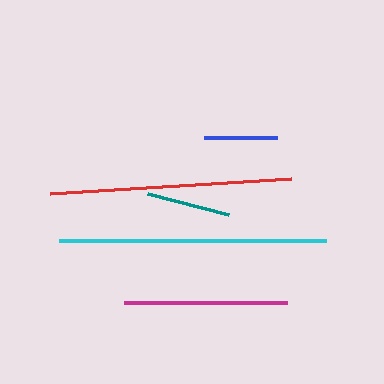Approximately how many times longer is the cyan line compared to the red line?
The cyan line is approximately 1.1 times the length of the red line.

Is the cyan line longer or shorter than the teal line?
The cyan line is longer than the teal line.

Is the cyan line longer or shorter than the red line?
The cyan line is longer than the red line.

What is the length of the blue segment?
The blue segment is approximately 74 pixels long.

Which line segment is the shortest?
The blue line is the shortest at approximately 74 pixels.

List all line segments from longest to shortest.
From longest to shortest: cyan, red, magenta, teal, blue.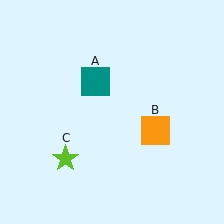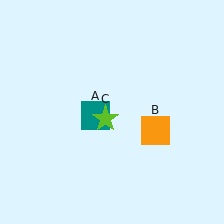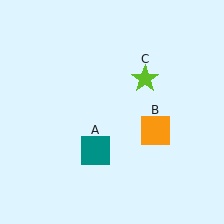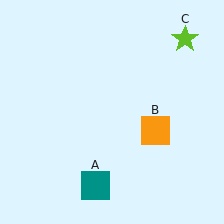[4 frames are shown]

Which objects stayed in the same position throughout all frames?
Orange square (object B) remained stationary.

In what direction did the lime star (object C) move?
The lime star (object C) moved up and to the right.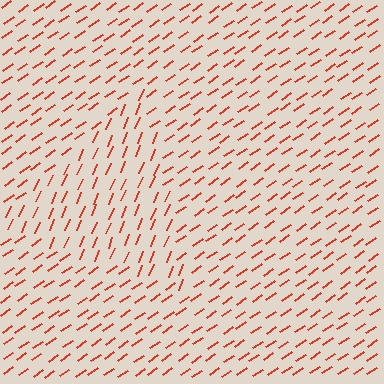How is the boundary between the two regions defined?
The boundary is defined purely by a change in line orientation (approximately 33 degrees difference). All lines are the same color and thickness.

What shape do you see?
I see a triangle.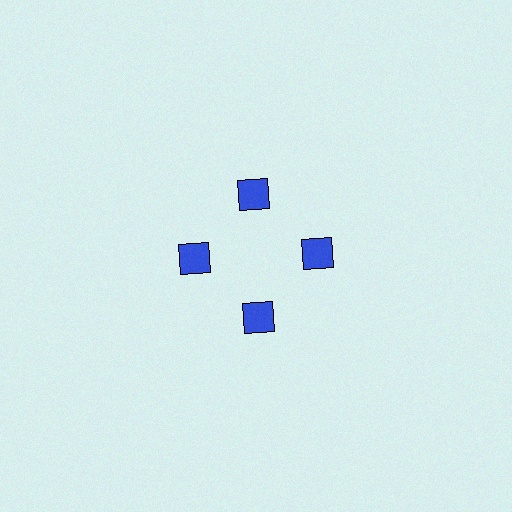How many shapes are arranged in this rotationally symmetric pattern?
There are 4 shapes, arranged in 4 groups of 1.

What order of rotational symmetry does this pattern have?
This pattern has 4-fold rotational symmetry.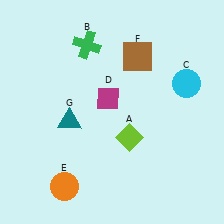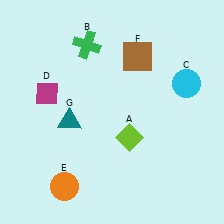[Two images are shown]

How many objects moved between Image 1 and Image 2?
1 object moved between the two images.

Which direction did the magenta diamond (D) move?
The magenta diamond (D) moved left.